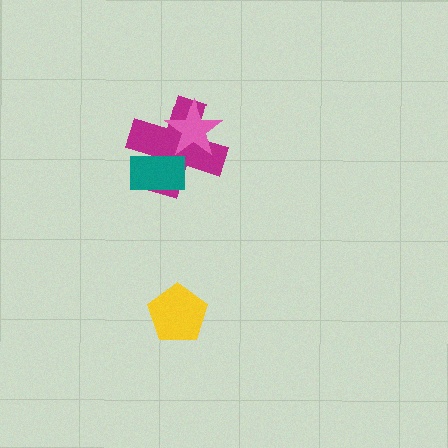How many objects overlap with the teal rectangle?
1 object overlaps with the teal rectangle.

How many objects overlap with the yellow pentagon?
0 objects overlap with the yellow pentagon.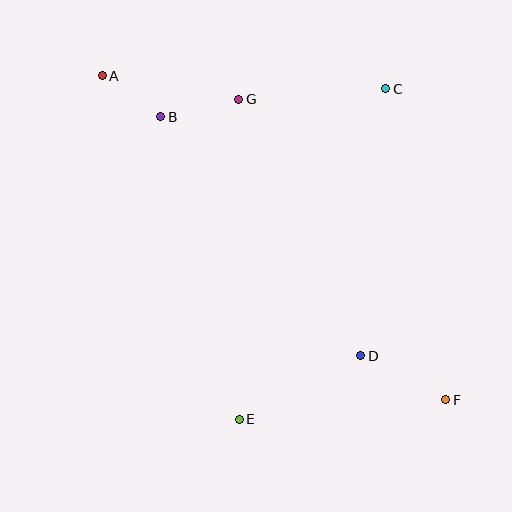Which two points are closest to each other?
Points A and B are closest to each other.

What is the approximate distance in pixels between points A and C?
The distance between A and C is approximately 284 pixels.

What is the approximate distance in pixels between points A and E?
The distance between A and E is approximately 370 pixels.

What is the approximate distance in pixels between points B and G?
The distance between B and G is approximately 80 pixels.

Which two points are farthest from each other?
Points A and F are farthest from each other.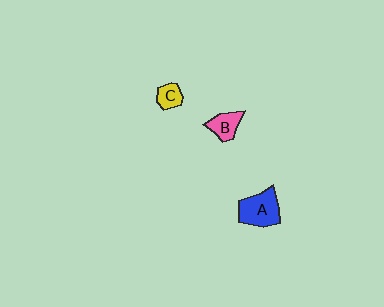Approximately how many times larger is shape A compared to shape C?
Approximately 2.2 times.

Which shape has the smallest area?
Shape C (yellow).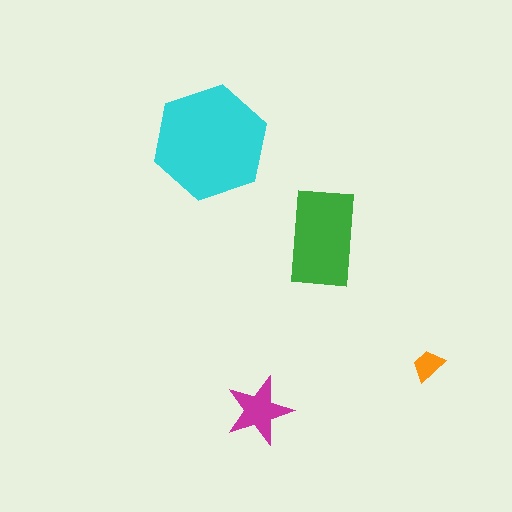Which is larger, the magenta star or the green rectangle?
The green rectangle.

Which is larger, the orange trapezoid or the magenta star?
The magenta star.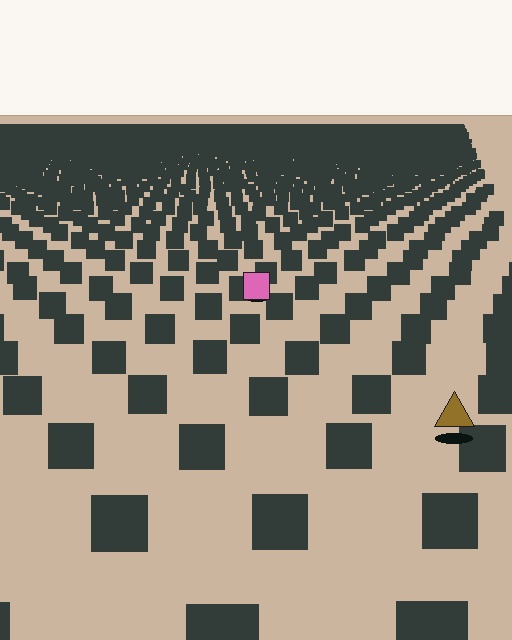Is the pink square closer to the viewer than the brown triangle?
No. The brown triangle is closer — you can tell from the texture gradient: the ground texture is coarser near it.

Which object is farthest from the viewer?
The pink square is farthest from the viewer. It appears smaller and the ground texture around it is denser.